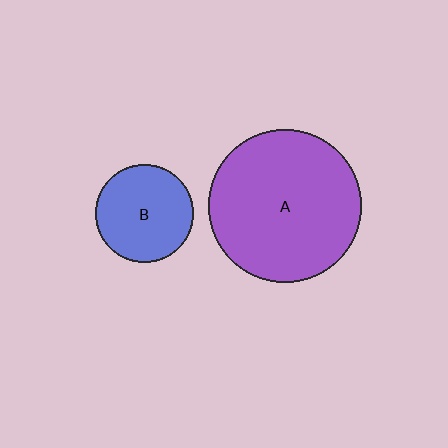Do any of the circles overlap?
No, none of the circles overlap.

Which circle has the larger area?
Circle A (purple).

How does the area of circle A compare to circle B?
Approximately 2.4 times.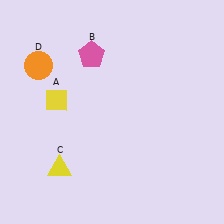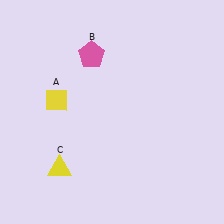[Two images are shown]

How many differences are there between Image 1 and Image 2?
There is 1 difference between the two images.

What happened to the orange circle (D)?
The orange circle (D) was removed in Image 2. It was in the top-left area of Image 1.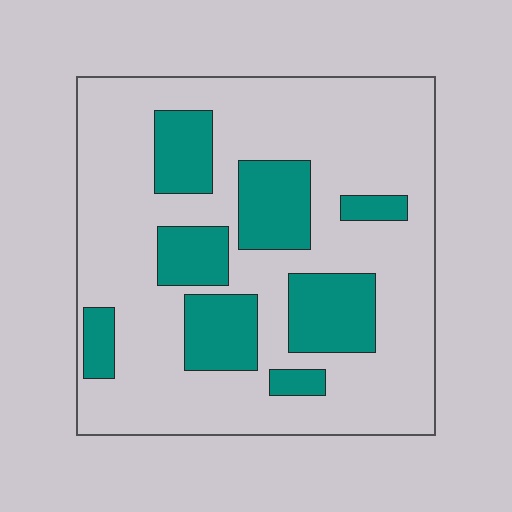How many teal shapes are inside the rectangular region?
8.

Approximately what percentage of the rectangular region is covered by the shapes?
Approximately 25%.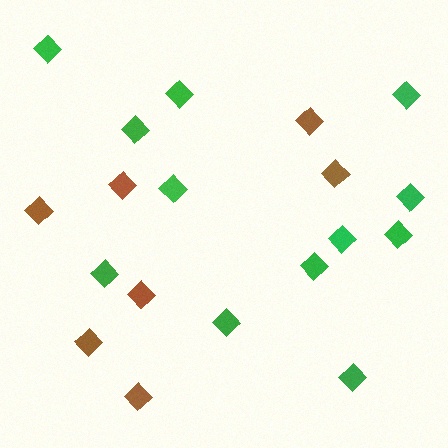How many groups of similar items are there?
There are 2 groups: one group of brown diamonds (7) and one group of green diamonds (12).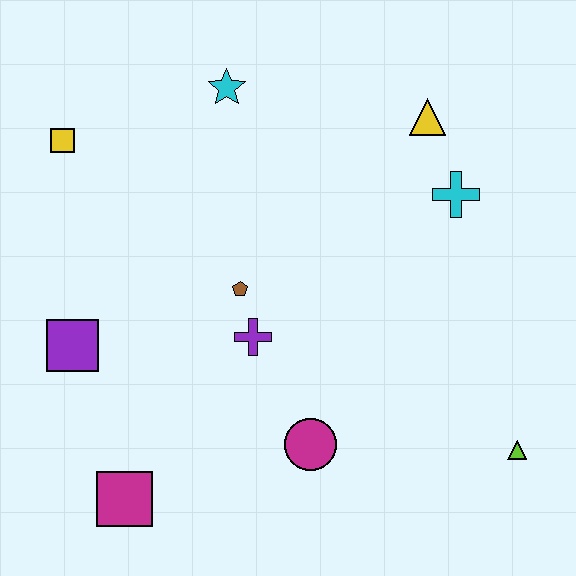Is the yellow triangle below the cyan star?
Yes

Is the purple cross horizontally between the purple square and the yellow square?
No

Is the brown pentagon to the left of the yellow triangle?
Yes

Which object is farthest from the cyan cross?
The magenta square is farthest from the cyan cross.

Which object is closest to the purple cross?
The brown pentagon is closest to the purple cross.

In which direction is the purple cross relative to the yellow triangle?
The purple cross is below the yellow triangle.